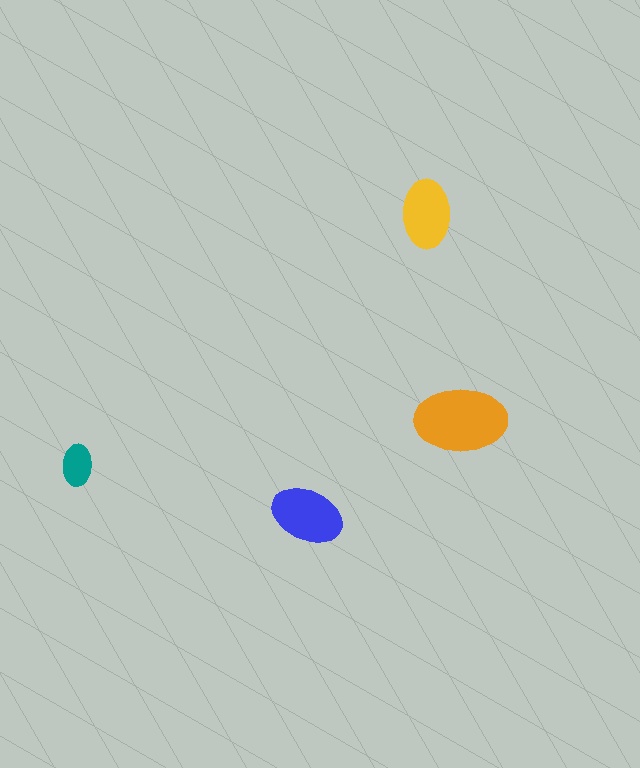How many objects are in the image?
There are 4 objects in the image.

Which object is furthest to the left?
The teal ellipse is leftmost.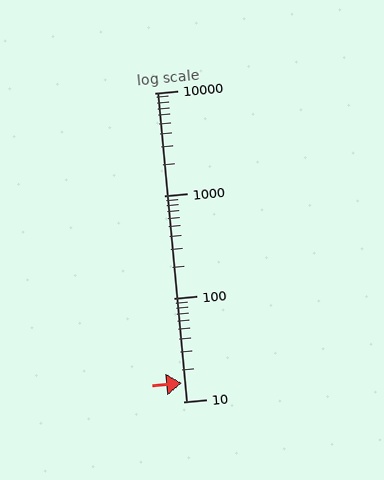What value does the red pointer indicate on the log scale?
The pointer indicates approximately 15.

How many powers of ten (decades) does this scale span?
The scale spans 3 decades, from 10 to 10000.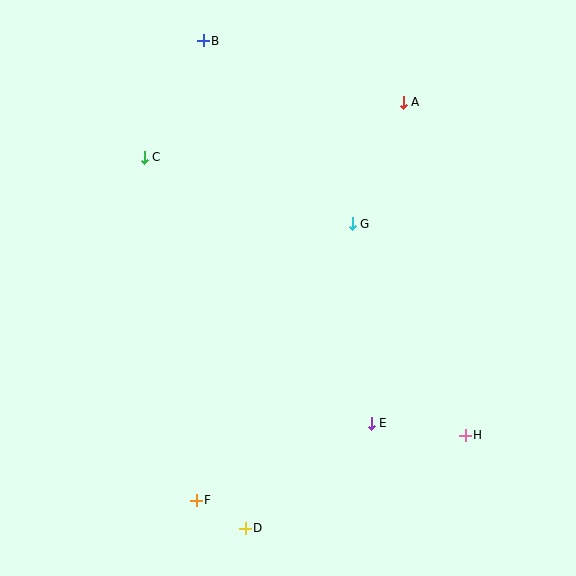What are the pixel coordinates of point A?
Point A is at (403, 102).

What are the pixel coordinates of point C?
Point C is at (144, 157).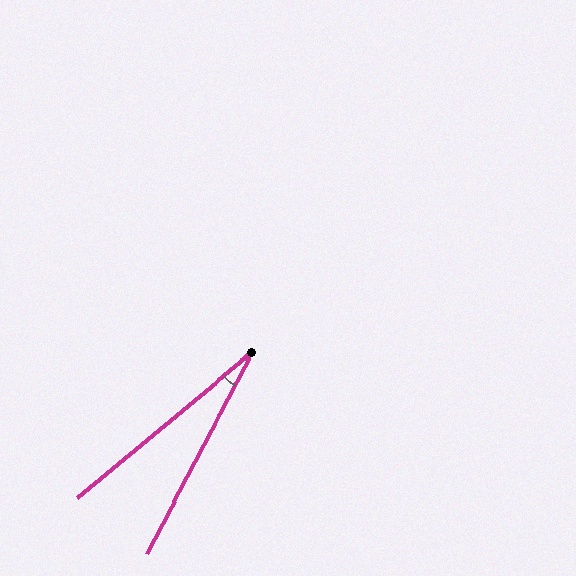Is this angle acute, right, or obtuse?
It is acute.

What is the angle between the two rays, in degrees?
Approximately 22 degrees.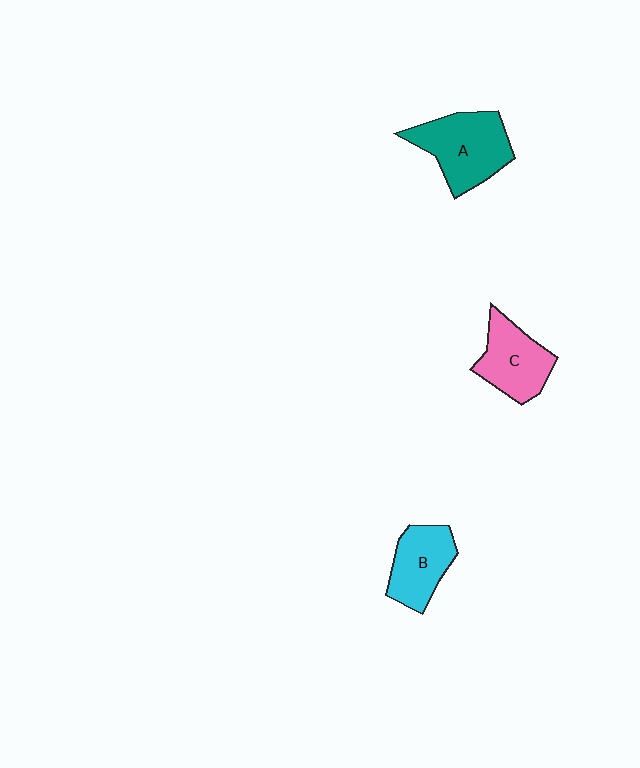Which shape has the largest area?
Shape A (teal).